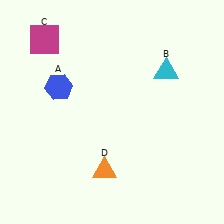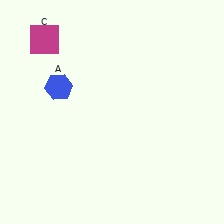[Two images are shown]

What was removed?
The cyan triangle (B), the orange triangle (D) were removed in Image 2.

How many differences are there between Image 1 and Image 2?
There are 2 differences between the two images.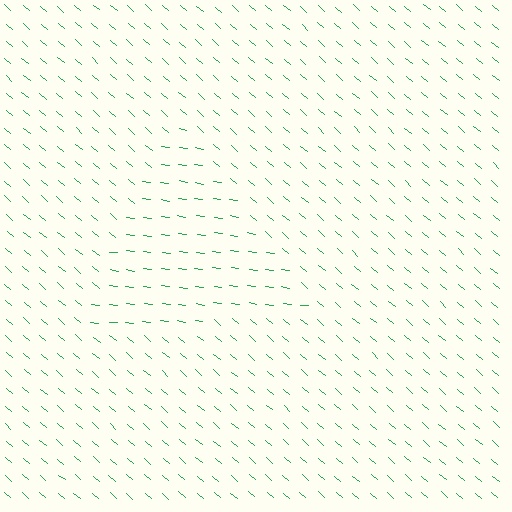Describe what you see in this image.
The image is filled with small green line segments. A triangle region in the image has lines oriented differently from the surrounding lines, creating a visible texture boundary.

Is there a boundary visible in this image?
Yes, there is a texture boundary formed by a change in line orientation.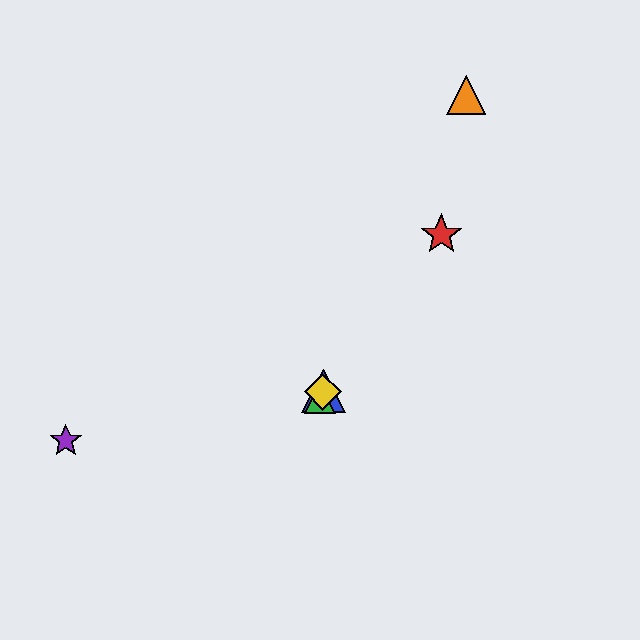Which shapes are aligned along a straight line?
The blue triangle, the green triangle, the yellow diamond, the orange triangle are aligned along a straight line.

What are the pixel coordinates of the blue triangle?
The blue triangle is at (323, 391).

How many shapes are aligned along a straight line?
4 shapes (the blue triangle, the green triangle, the yellow diamond, the orange triangle) are aligned along a straight line.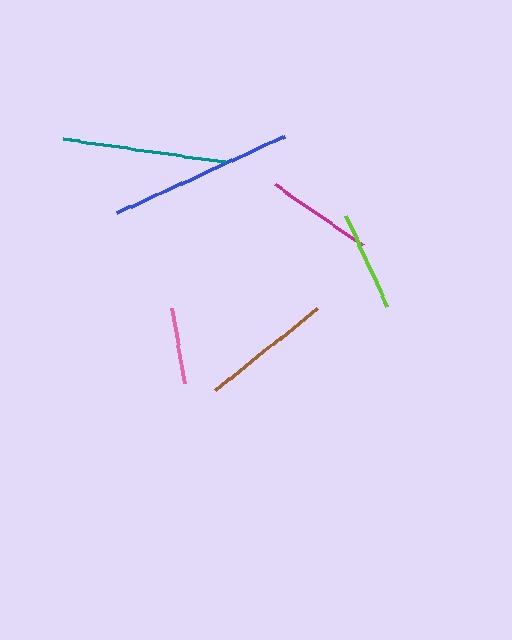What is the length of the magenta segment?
The magenta segment is approximately 107 pixels long.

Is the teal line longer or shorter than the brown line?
The teal line is longer than the brown line.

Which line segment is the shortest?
The pink line is the shortest at approximately 76 pixels.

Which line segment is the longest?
The blue line is the longest at approximately 185 pixels.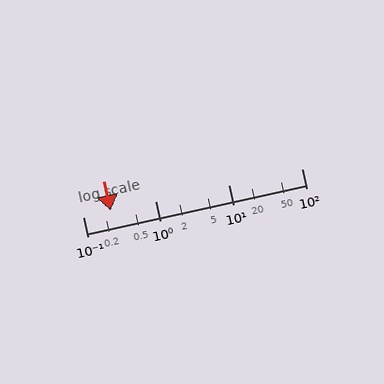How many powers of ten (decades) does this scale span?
The scale spans 3 decades, from 0.1 to 100.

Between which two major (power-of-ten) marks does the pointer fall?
The pointer is between 0.1 and 1.